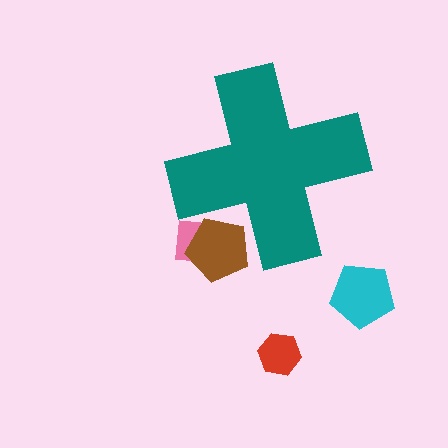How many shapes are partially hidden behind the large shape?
2 shapes are partially hidden.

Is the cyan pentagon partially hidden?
No, the cyan pentagon is fully visible.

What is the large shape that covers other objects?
A teal cross.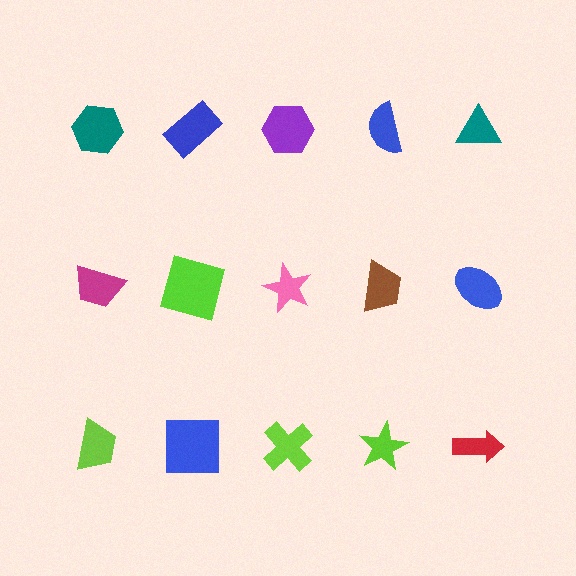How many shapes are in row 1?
5 shapes.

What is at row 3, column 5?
A red arrow.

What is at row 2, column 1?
A magenta trapezoid.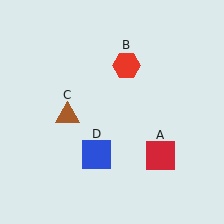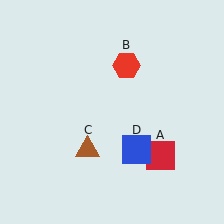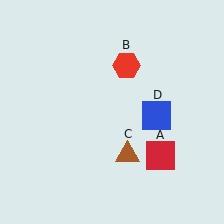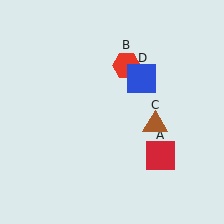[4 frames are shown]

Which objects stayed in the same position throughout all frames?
Red square (object A) and red hexagon (object B) remained stationary.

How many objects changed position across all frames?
2 objects changed position: brown triangle (object C), blue square (object D).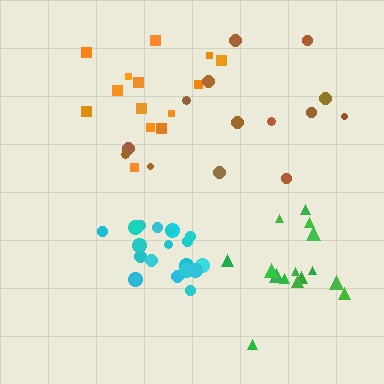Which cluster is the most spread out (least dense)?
Brown.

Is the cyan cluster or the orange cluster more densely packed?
Cyan.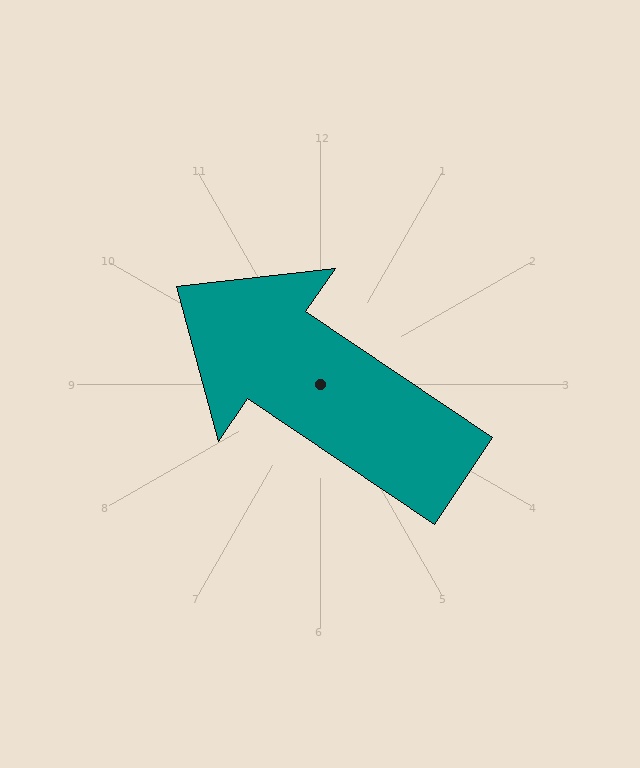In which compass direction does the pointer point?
Northwest.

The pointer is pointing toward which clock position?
Roughly 10 o'clock.